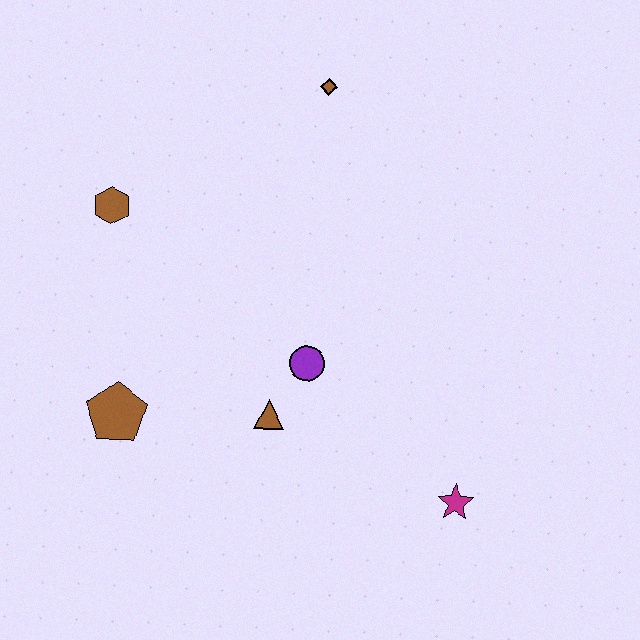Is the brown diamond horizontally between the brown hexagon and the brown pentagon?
No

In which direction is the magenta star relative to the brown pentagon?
The magenta star is to the right of the brown pentagon.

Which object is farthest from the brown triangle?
The brown diamond is farthest from the brown triangle.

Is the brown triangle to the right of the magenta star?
No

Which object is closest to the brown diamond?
The brown hexagon is closest to the brown diamond.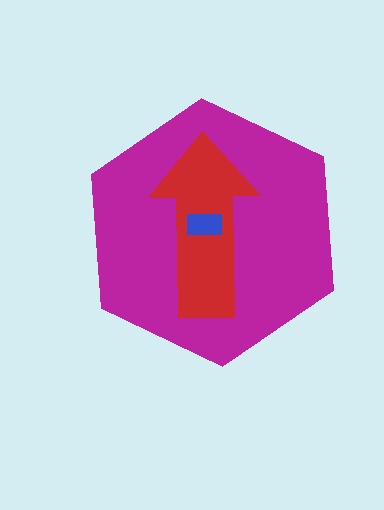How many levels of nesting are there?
3.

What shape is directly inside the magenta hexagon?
The red arrow.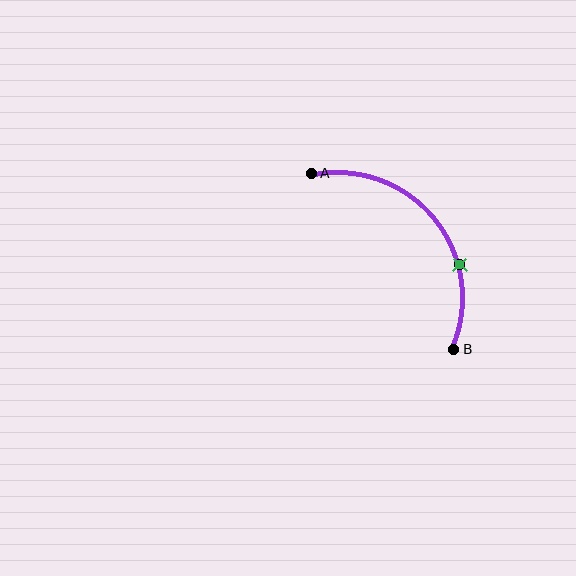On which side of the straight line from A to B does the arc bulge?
The arc bulges above and to the right of the straight line connecting A and B.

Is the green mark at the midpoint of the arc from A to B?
No. The green mark lies on the arc but is closer to endpoint B. The arc midpoint would be at the point on the curve equidistant along the arc from both A and B.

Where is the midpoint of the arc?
The arc midpoint is the point on the curve farthest from the straight line joining A and B. It sits above and to the right of that line.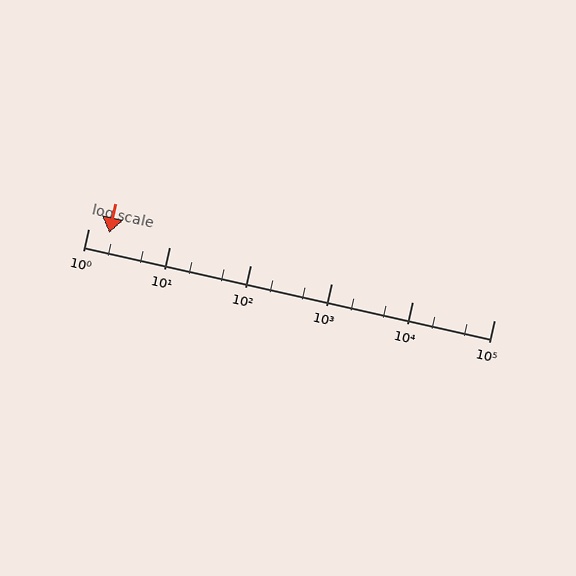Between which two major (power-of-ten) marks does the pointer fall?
The pointer is between 1 and 10.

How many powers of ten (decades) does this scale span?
The scale spans 5 decades, from 1 to 100000.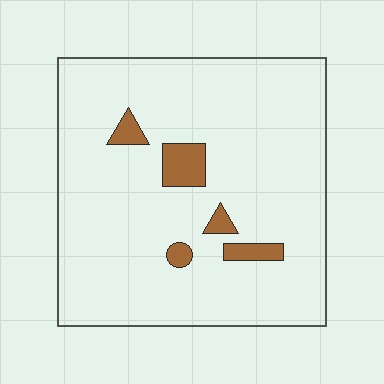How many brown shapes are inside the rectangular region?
5.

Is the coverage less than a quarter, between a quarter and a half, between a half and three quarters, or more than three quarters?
Less than a quarter.